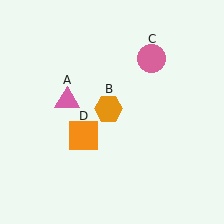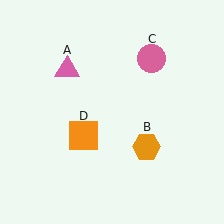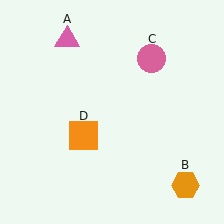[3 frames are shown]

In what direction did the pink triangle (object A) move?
The pink triangle (object A) moved up.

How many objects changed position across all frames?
2 objects changed position: pink triangle (object A), orange hexagon (object B).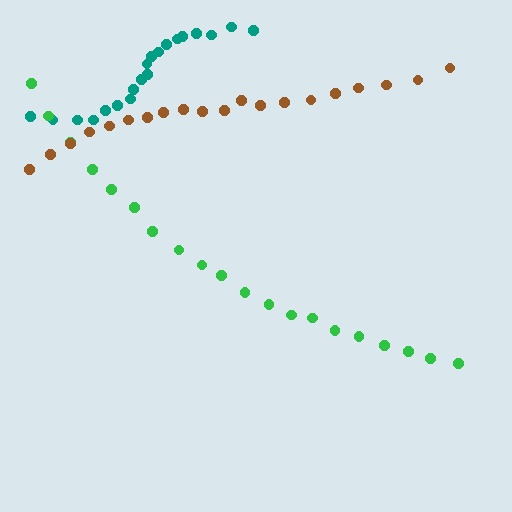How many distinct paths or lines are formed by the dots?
There are 3 distinct paths.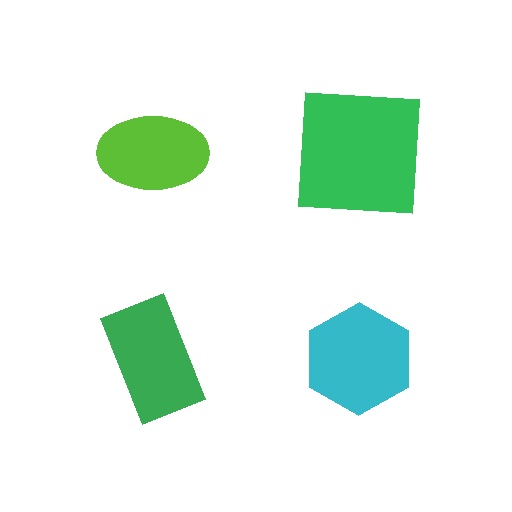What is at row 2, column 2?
A cyan hexagon.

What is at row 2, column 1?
A green rectangle.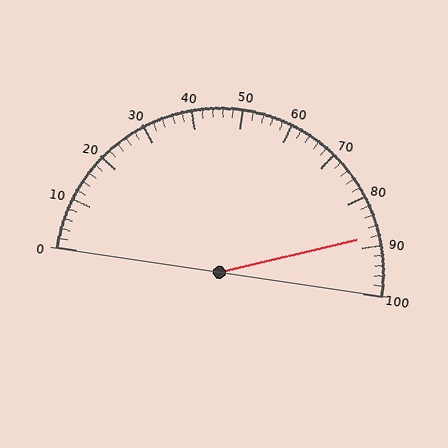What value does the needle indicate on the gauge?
The needle indicates approximately 88.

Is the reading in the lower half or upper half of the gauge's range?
The reading is in the upper half of the range (0 to 100).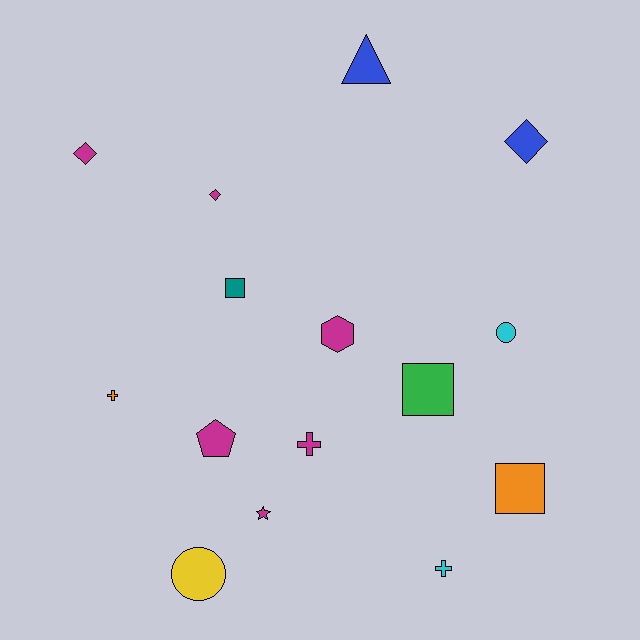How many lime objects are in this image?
There are no lime objects.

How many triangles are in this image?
There is 1 triangle.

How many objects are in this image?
There are 15 objects.